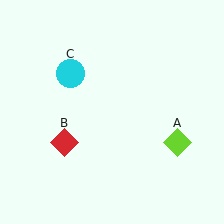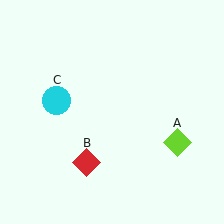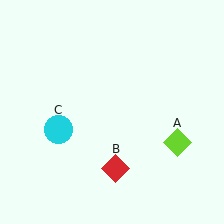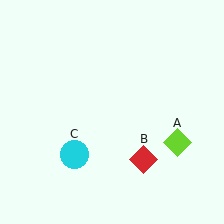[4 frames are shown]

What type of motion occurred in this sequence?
The red diamond (object B), cyan circle (object C) rotated counterclockwise around the center of the scene.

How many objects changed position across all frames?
2 objects changed position: red diamond (object B), cyan circle (object C).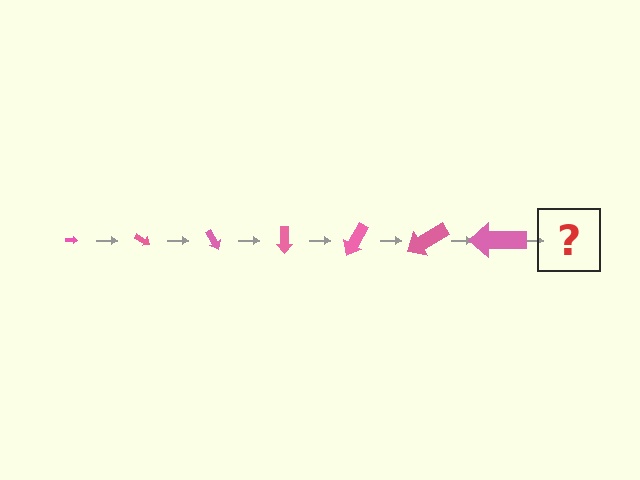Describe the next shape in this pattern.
It should be an arrow, larger than the previous one and rotated 210 degrees from the start.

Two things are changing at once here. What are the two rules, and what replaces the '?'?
The two rules are that the arrow grows larger each step and it rotates 30 degrees each step. The '?' should be an arrow, larger than the previous one and rotated 210 degrees from the start.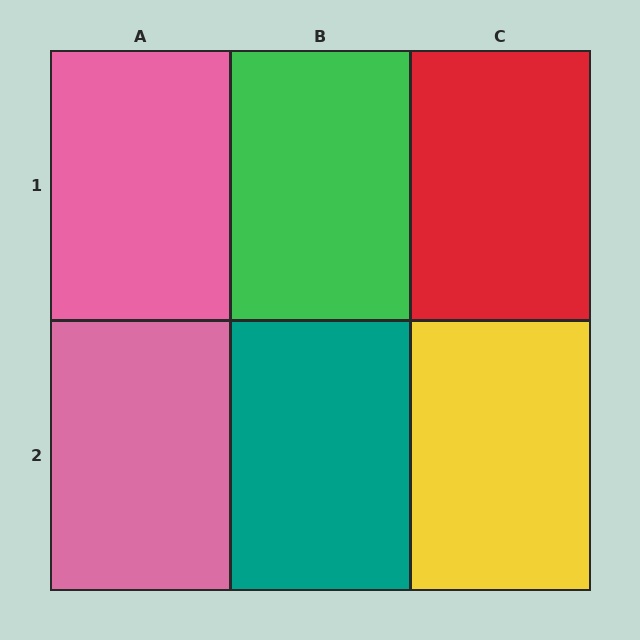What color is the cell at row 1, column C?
Red.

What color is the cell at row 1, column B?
Green.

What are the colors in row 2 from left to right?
Pink, teal, yellow.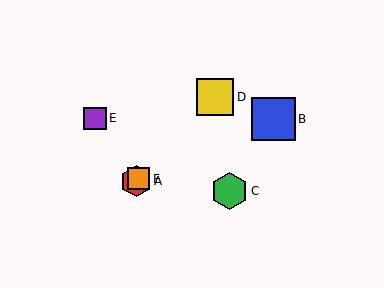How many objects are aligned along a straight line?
3 objects (A, D, F) are aligned along a straight line.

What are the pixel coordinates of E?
Object E is at (95, 118).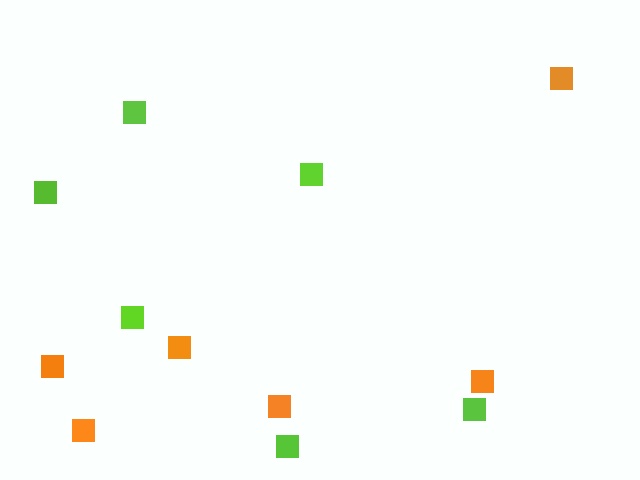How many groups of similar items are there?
There are 2 groups: one group of lime squares (6) and one group of orange squares (6).